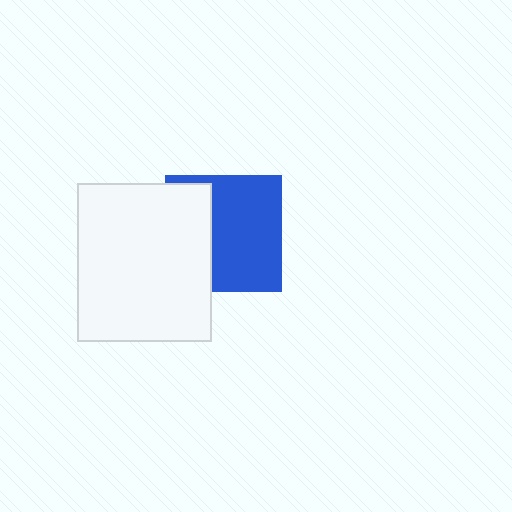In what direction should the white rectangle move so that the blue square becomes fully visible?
The white rectangle should move left. That is the shortest direction to clear the overlap and leave the blue square fully visible.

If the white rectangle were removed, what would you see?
You would see the complete blue square.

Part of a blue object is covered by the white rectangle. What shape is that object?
It is a square.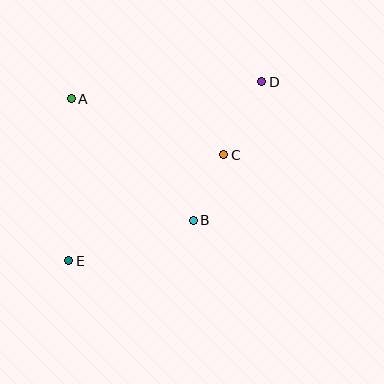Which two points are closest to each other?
Points B and C are closest to each other.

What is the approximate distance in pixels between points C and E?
The distance between C and E is approximately 188 pixels.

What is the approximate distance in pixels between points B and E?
The distance between B and E is approximately 131 pixels.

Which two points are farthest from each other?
Points D and E are farthest from each other.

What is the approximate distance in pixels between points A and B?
The distance between A and B is approximately 172 pixels.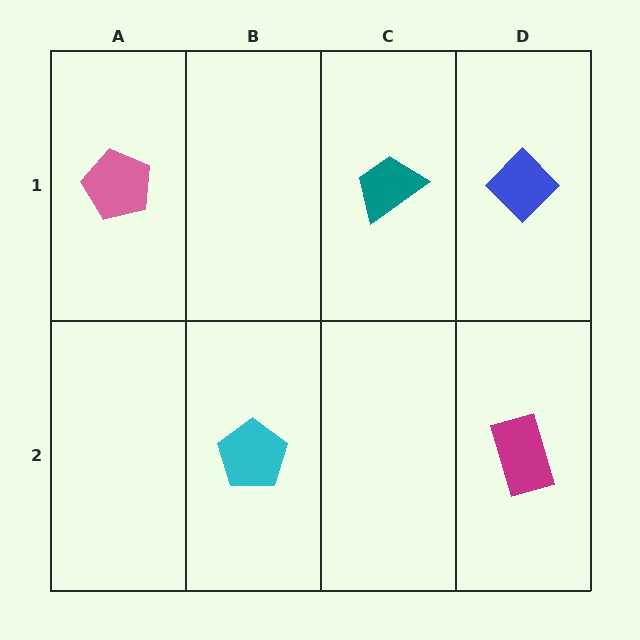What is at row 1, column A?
A pink pentagon.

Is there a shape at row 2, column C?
No, that cell is empty.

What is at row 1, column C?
A teal trapezoid.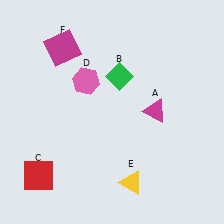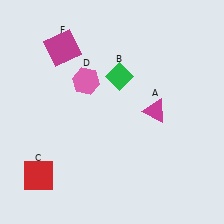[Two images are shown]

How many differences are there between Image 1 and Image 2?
There is 1 difference between the two images.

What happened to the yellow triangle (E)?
The yellow triangle (E) was removed in Image 2. It was in the bottom-right area of Image 1.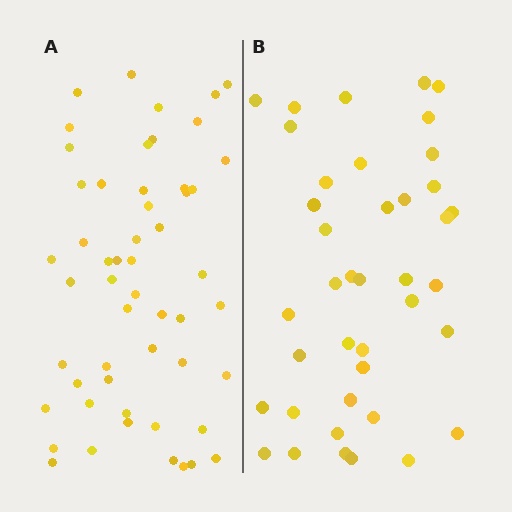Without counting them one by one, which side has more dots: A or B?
Region A (the left region) has more dots.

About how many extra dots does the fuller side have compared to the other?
Region A has approximately 15 more dots than region B.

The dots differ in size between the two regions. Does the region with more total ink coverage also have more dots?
No. Region B has more total ink coverage because its dots are larger, but region A actually contains more individual dots. Total area can be misleading — the number of items is what matters here.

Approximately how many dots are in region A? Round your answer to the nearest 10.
About 50 dots. (The exact count is 53, which rounds to 50.)